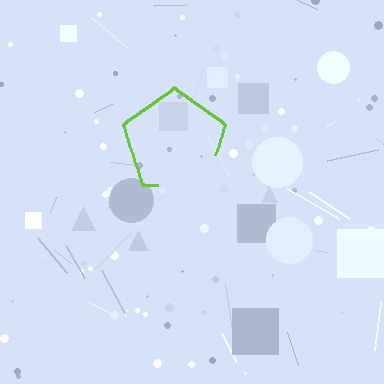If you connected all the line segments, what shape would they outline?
They would outline a pentagon.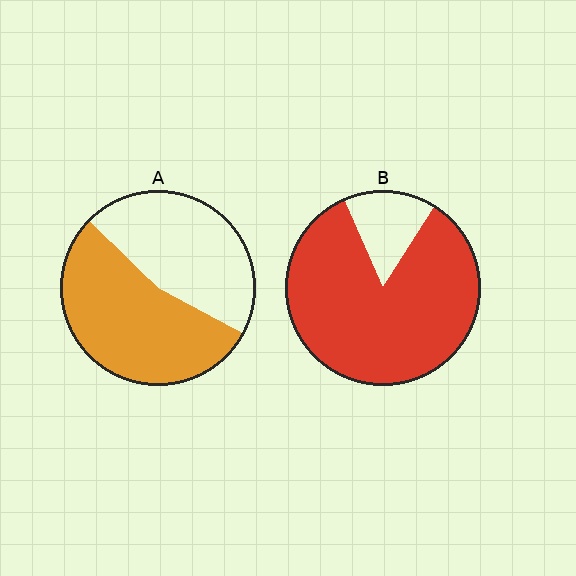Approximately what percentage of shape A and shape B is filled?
A is approximately 55% and B is approximately 85%.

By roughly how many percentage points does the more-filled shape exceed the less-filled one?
By roughly 30 percentage points (B over A).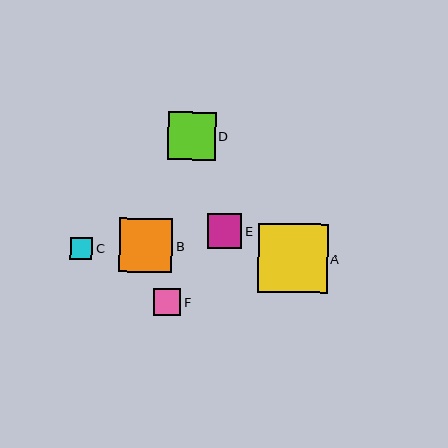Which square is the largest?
Square A is the largest with a size of approximately 69 pixels.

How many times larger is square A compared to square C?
Square A is approximately 3.1 times the size of square C.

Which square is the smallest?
Square C is the smallest with a size of approximately 22 pixels.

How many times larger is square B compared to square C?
Square B is approximately 2.4 times the size of square C.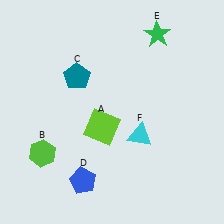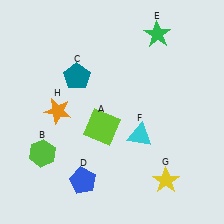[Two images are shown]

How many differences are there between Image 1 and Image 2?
There are 2 differences between the two images.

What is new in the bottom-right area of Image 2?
A yellow star (G) was added in the bottom-right area of Image 2.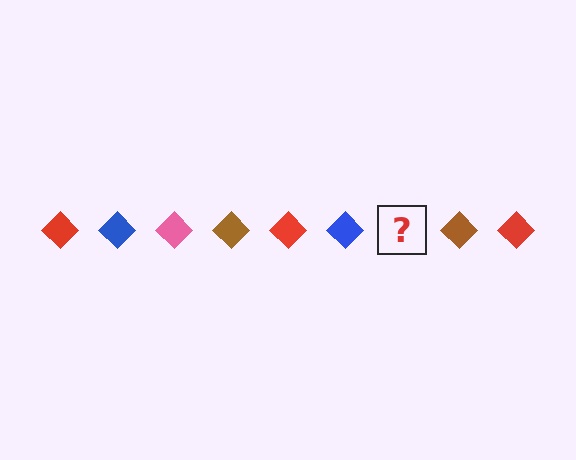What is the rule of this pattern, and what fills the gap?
The rule is that the pattern cycles through red, blue, pink, brown diamonds. The gap should be filled with a pink diamond.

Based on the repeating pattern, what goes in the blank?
The blank should be a pink diamond.